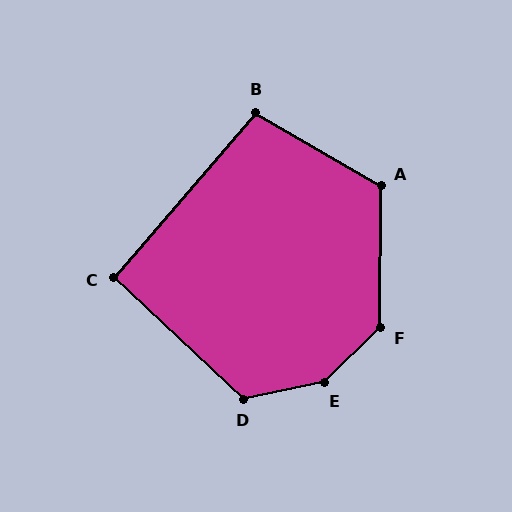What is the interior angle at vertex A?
Approximately 120 degrees (obtuse).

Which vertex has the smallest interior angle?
C, at approximately 92 degrees.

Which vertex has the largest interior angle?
E, at approximately 148 degrees.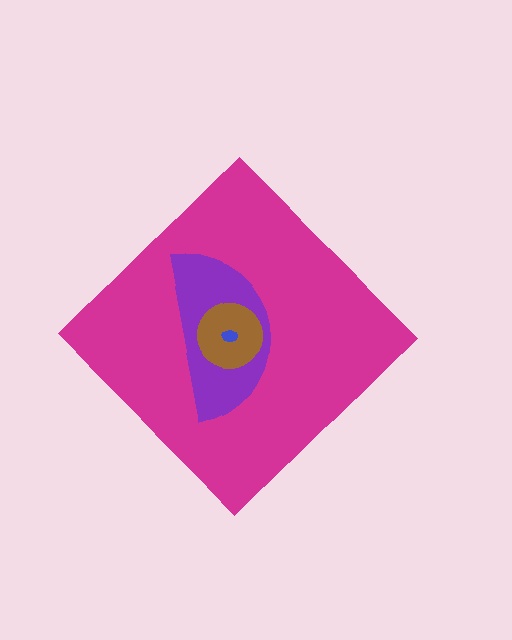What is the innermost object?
The blue ellipse.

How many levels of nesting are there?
4.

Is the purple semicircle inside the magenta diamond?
Yes.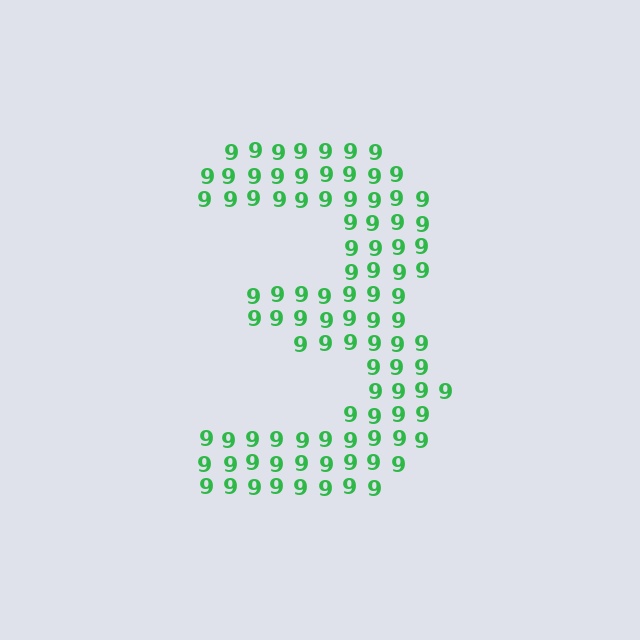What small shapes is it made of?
It is made of small digit 9's.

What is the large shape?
The large shape is the digit 3.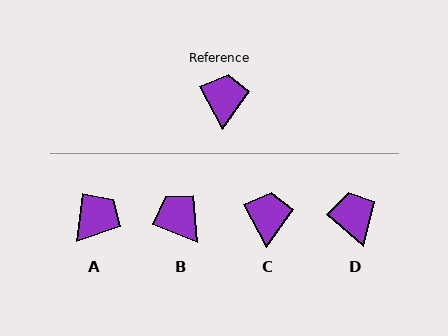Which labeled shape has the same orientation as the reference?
C.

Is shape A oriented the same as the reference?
No, it is off by about 36 degrees.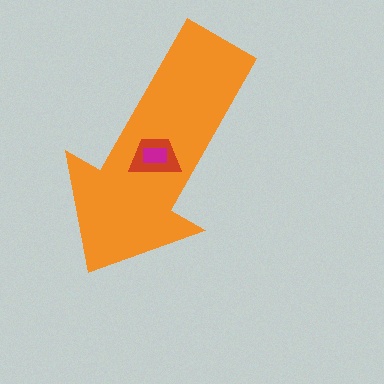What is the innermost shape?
The magenta rectangle.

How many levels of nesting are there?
3.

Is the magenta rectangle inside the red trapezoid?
Yes.